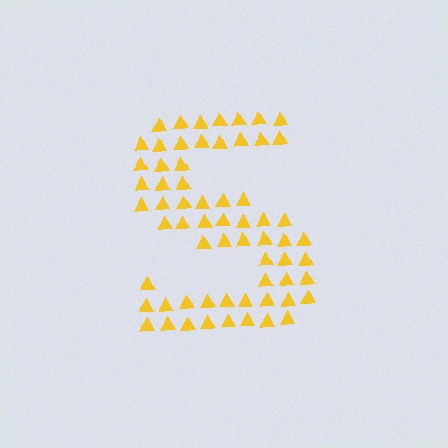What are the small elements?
The small elements are triangles.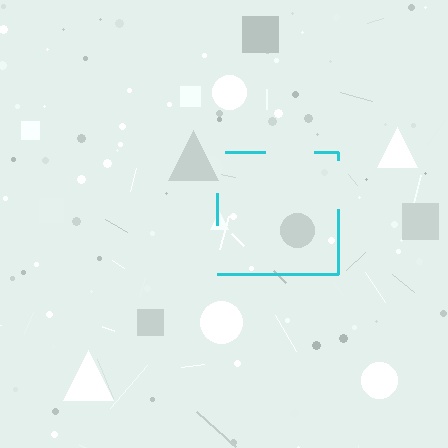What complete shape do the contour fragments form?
The contour fragments form a square.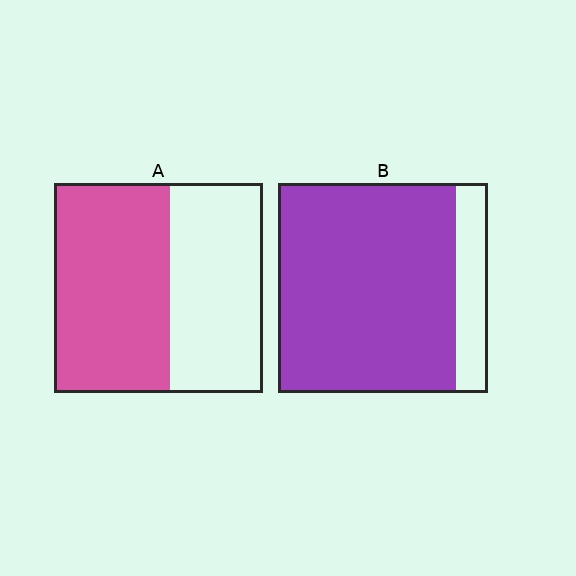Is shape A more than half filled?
Yes.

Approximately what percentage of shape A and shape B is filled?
A is approximately 55% and B is approximately 85%.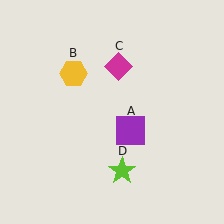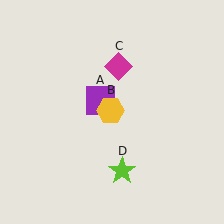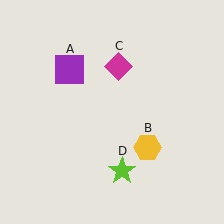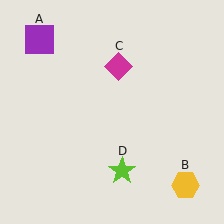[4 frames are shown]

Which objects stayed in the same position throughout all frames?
Magenta diamond (object C) and lime star (object D) remained stationary.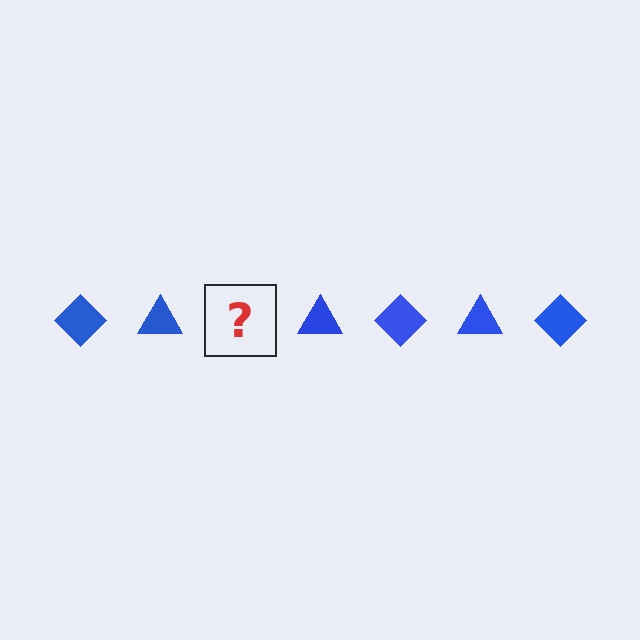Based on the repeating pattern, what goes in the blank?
The blank should be a blue diamond.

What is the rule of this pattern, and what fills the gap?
The rule is that the pattern cycles through diamond, triangle shapes in blue. The gap should be filled with a blue diamond.